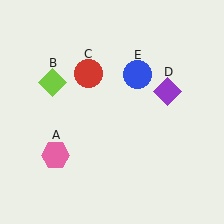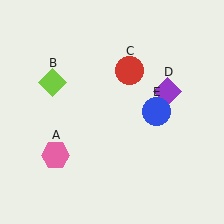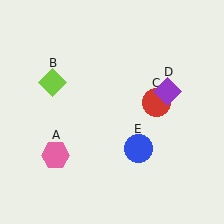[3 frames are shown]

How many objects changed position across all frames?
2 objects changed position: red circle (object C), blue circle (object E).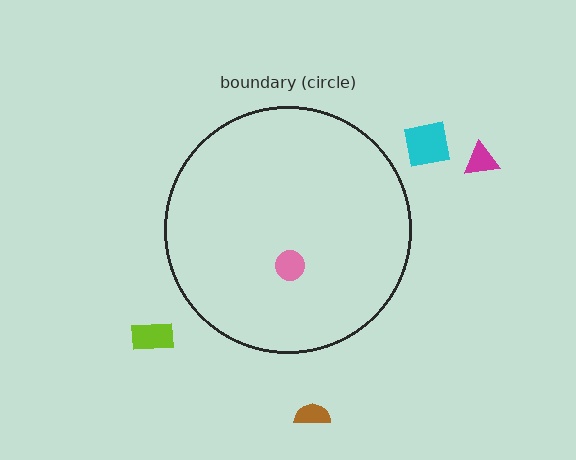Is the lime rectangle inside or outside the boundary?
Outside.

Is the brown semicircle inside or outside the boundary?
Outside.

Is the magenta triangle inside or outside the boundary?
Outside.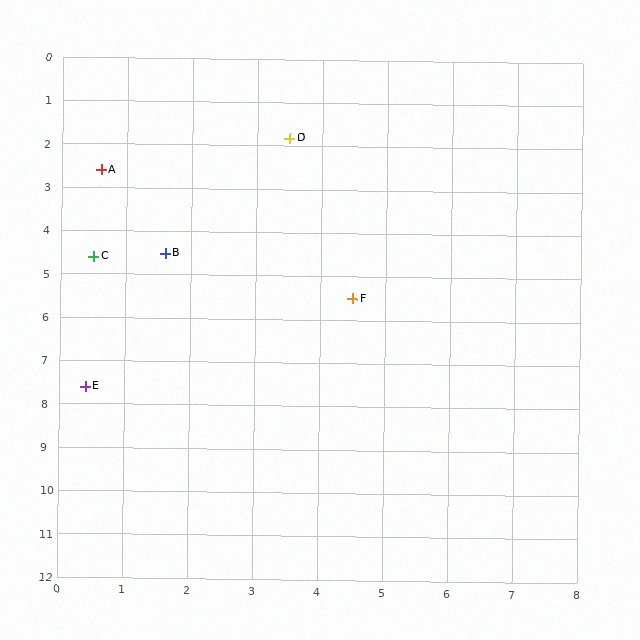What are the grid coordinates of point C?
Point C is at approximately (0.5, 4.6).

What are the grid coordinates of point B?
Point B is at approximately (1.6, 4.5).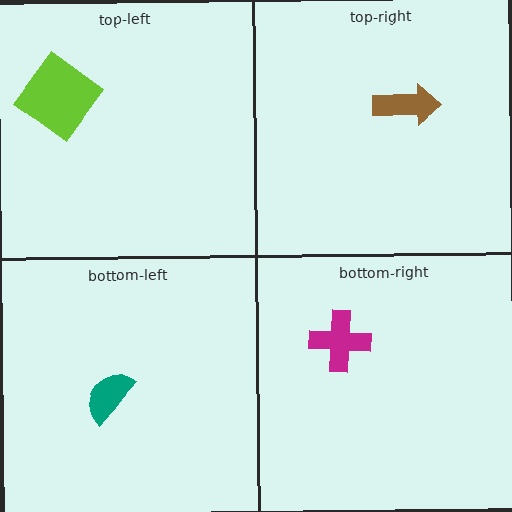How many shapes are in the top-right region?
1.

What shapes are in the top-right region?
The brown arrow.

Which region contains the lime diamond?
The top-left region.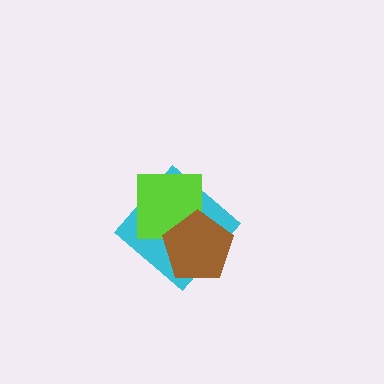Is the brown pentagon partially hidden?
No, no other shape covers it.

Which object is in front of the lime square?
The brown pentagon is in front of the lime square.